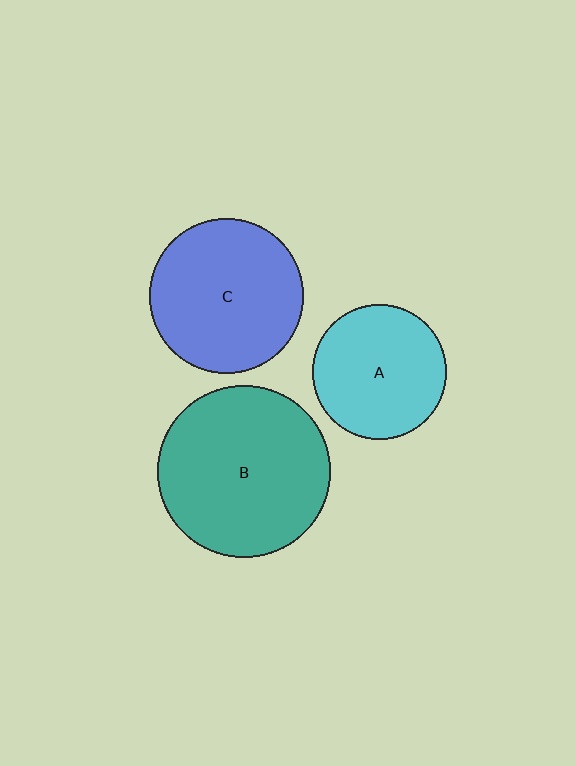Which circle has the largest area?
Circle B (teal).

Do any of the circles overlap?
No, none of the circles overlap.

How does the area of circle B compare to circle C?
Approximately 1.3 times.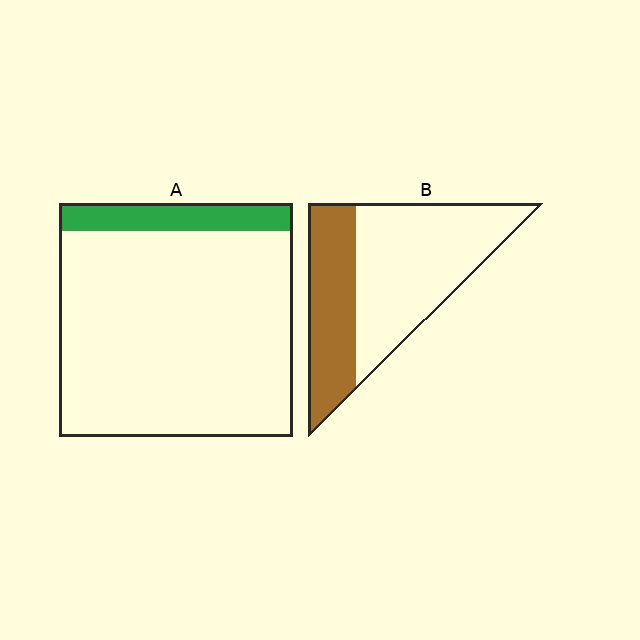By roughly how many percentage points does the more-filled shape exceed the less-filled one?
By roughly 25 percentage points (B over A).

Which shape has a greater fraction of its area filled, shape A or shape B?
Shape B.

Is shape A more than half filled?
No.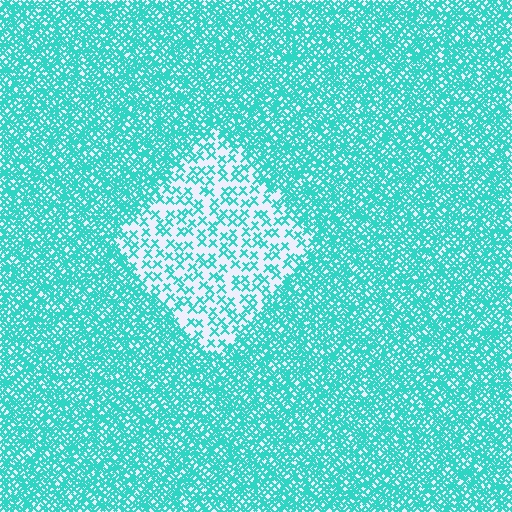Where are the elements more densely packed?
The elements are more densely packed outside the diamond boundary.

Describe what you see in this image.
The image contains small cyan elements arranged at two different densities. A diamond-shaped region is visible where the elements are less densely packed than the surrounding area.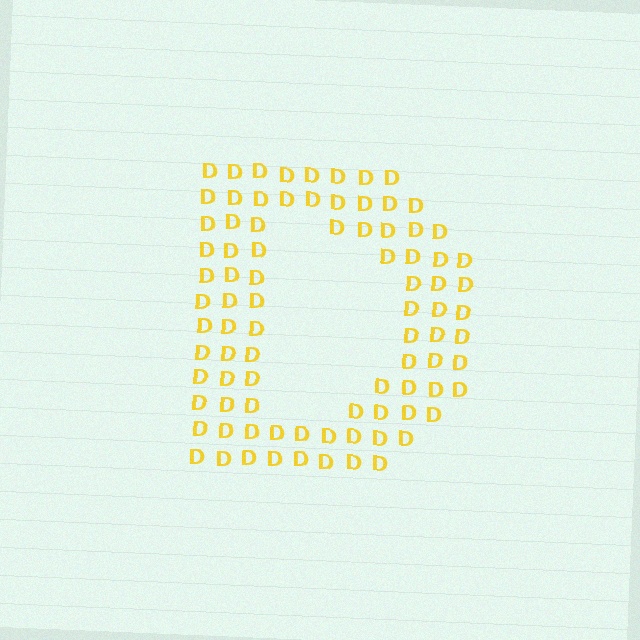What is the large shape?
The large shape is the letter D.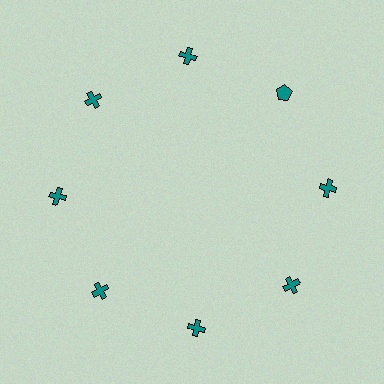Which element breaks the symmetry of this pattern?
The teal pentagon at roughly the 2 o'clock position breaks the symmetry. All other shapes are teal crosses.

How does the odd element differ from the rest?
It has a different shape: pentagon instead of cross.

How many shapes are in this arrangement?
There are 8 shapes arranged in a ring pattern.